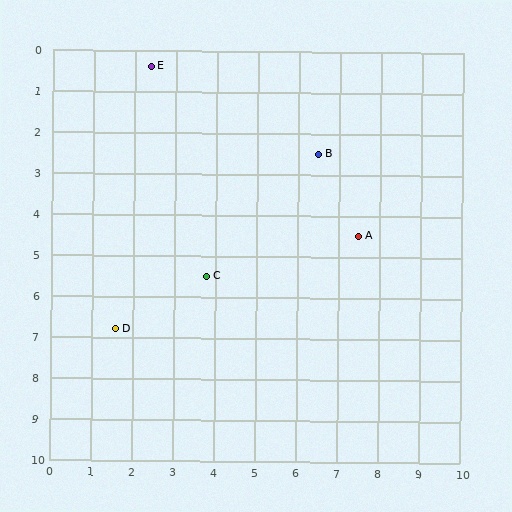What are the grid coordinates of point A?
Point A is at approximately (7.5, 4.5).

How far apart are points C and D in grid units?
Points C and D are about 2.6 grid units apart.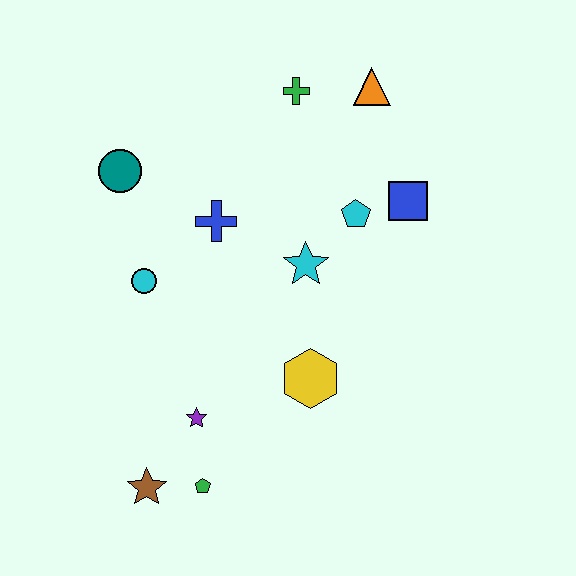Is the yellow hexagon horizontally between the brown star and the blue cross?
No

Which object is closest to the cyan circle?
The blue cross is closest to the cyan circle.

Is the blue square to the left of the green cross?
No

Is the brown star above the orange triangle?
No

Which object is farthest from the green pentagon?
The orange triangle is farthest from the green pentagon.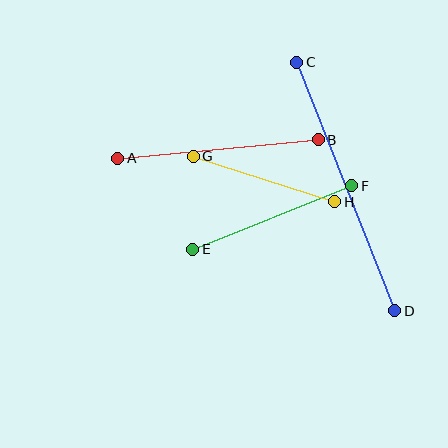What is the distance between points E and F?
The distance is approximately 172 pixels.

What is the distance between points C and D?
The distance is approximately 267 pixels.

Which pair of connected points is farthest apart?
Points C and D are farthest apart.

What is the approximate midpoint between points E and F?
The midpoint is at approximately (272, 217) pixels.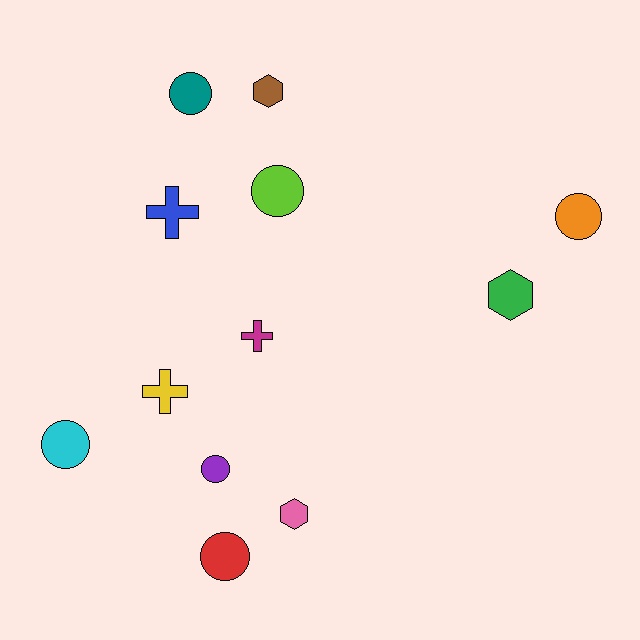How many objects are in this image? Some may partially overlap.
There are 12 objects.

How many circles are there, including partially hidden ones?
There are 6 circles.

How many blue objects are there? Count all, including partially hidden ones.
There is 1 blue object.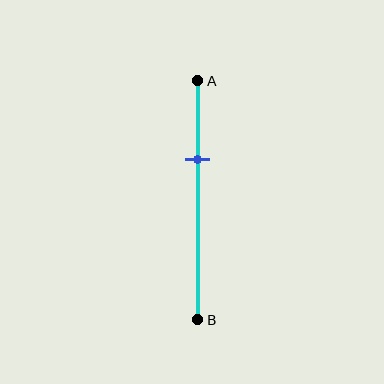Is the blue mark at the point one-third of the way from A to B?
Yes, the mark is approximately at the one-third point.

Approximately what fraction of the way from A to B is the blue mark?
The blue mark is approximately 35% of the way from A to B.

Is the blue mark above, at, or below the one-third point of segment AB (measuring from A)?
The blue mark is approximately at the one-third point of segment AB.